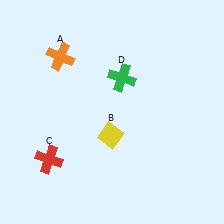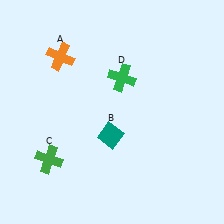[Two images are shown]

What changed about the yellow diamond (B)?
In Image 1, B is yellow. In Image 2, it changed to teal.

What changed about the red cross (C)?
In Image 1, C is red. In Image 2, it changed to green.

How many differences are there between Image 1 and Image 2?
There are 2 differences between the two images.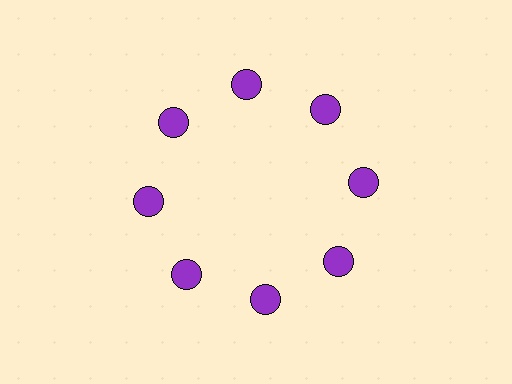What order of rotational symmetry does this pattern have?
This pattern has 8-fold rotational symmetry.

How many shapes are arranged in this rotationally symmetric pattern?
There are 8 shapes, arranged in 8 groups of 1.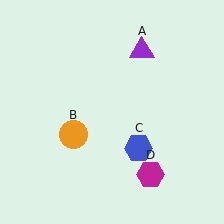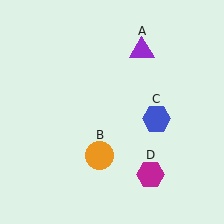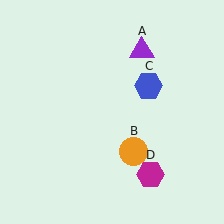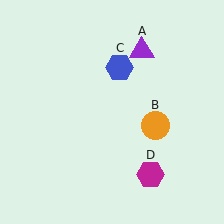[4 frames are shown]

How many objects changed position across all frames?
2 objects changed position: orange circle (object B), blue hexagon (object C).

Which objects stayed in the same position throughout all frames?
Purple triangle (object A) and magenta hexagon (object D) remained stationary.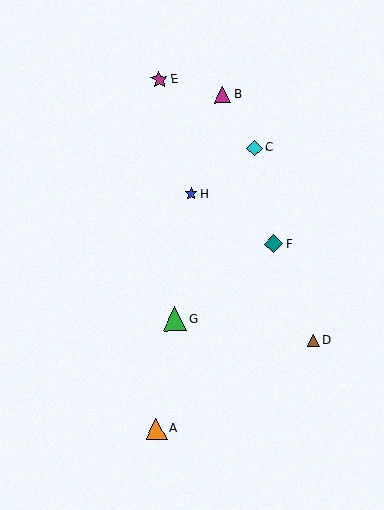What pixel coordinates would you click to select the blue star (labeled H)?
Click at (191, 194) to select the blue star H.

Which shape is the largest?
The green triangle (labeled G) is the largest.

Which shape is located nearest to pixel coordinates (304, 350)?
The brown triangle (labeled D) at (313, 341) is nearest to that location.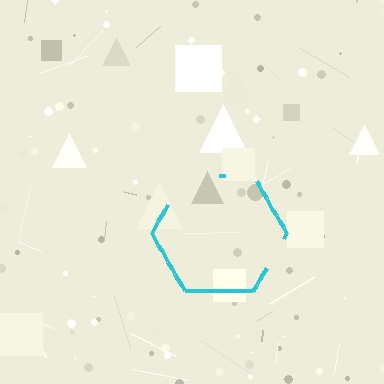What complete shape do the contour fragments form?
The contour fragments form a hexagon.